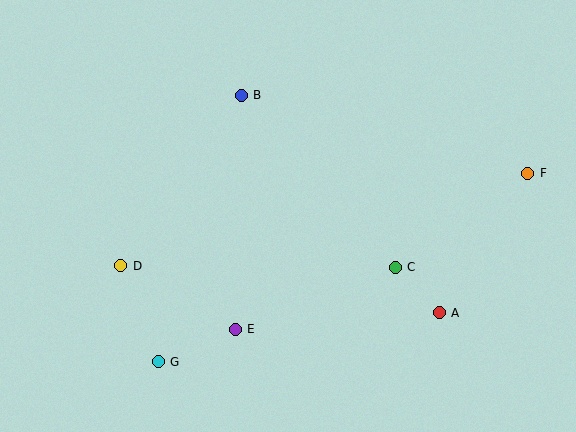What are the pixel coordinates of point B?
Point B is at (241, 95).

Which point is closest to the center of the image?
Point C at (395, 267) is closest to the center.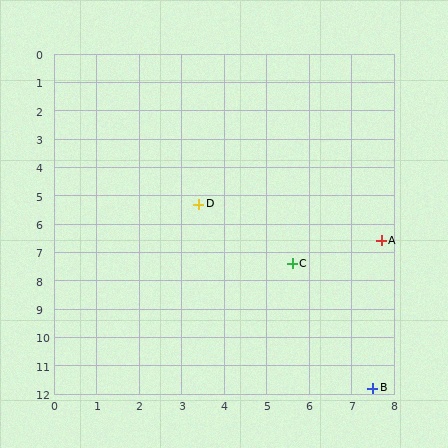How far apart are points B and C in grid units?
Points B and C are about 4.8 grid units apart.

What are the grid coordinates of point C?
Point C is at approximately (5.6, 7.4).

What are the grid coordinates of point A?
Point A is at approximately (7.7, 6.6).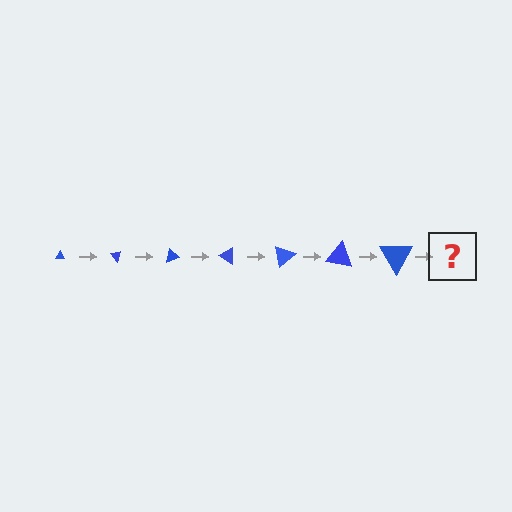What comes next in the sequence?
The next element should be a triangle, larger than the previous one and rotated 350 degrees from the start.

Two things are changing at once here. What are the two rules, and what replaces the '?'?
The two rules are that the triangle grows larger each step and it rotates 50 degrees each step. The '?' should be a triangle, larger than the previous one and rotated 350 degrees from the start.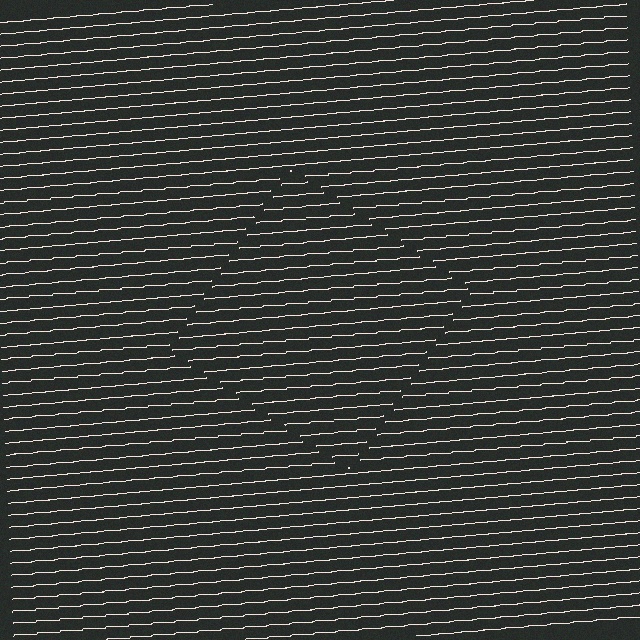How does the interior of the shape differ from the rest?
The interior of the shape contains the same grating, shifted by half a period — the contour is defined by the phase discontinuity where line-ends from the inner and outer gratings abut.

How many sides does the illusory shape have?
4 sides — the line-ends trace a square.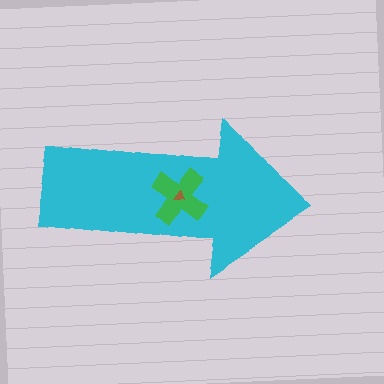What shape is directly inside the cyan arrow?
The green cross.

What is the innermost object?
The brown triangle.